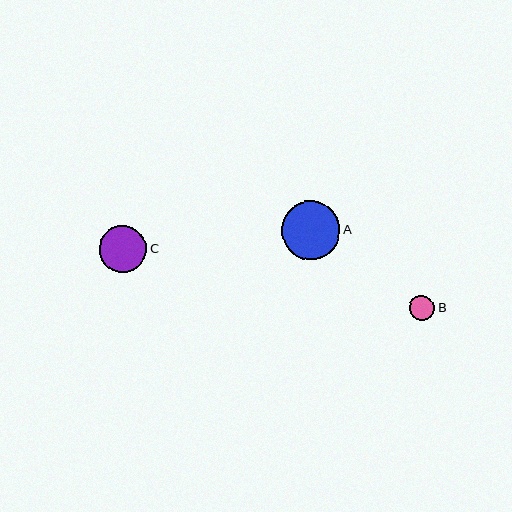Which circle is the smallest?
Circle B is the smallest with a size of approximately 25 pixels.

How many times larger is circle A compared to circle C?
Circle A is approximately 1.3 times the size of circle C.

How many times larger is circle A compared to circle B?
Circle A is approximately 2.3 times the size of circle B.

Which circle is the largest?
Circle A is the largest with a size of approximately 59 pixels.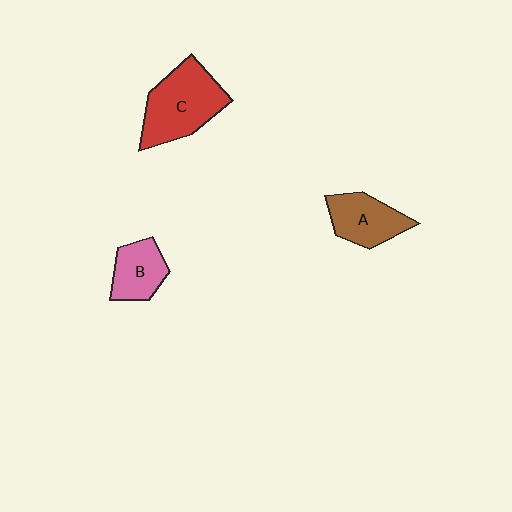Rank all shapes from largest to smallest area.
From largest to smallest: C (red), A (brown), B (pink).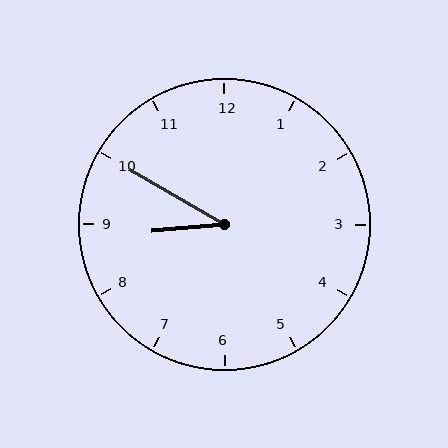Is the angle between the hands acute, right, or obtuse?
It is acute.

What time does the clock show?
8:50.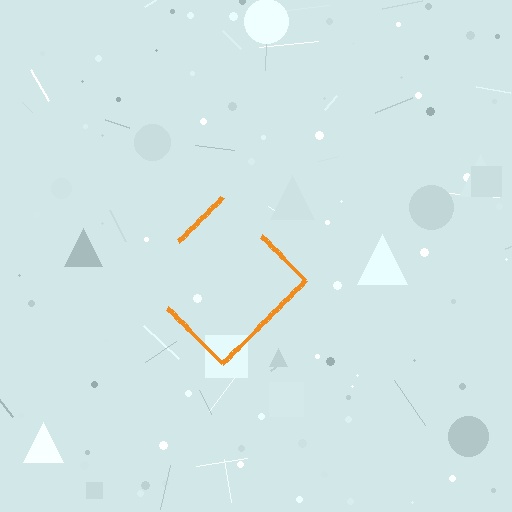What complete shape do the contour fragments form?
The contour fragments form a diamond.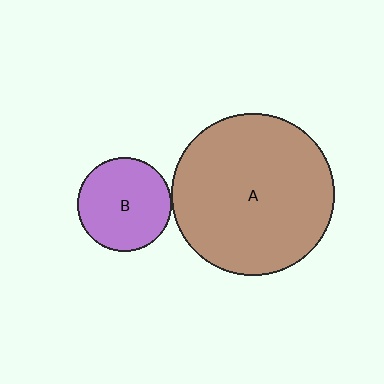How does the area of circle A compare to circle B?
Approximately 3.0 times.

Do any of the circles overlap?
No, none of the circles overlap.